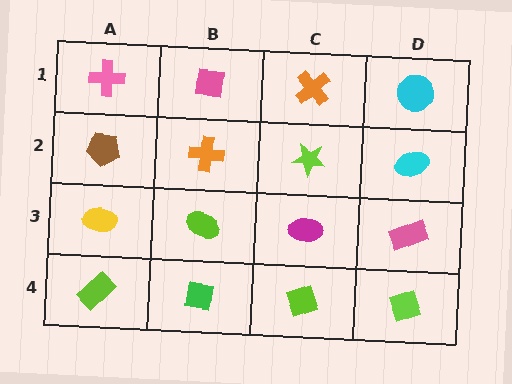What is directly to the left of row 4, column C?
A green square.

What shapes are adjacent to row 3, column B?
An orange cross (row 2, column B), a green square (row 4, column B), a yellow ellipse (row 3, column A), a magenta ellipse (row 3, column C).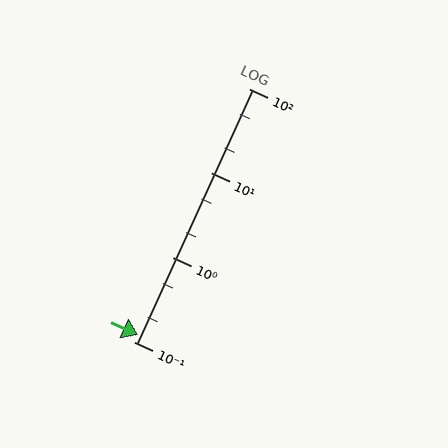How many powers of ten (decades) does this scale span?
The scale spans 3 decades, from 0.1 to 100.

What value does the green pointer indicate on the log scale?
The pointer indicates approximately 0.12.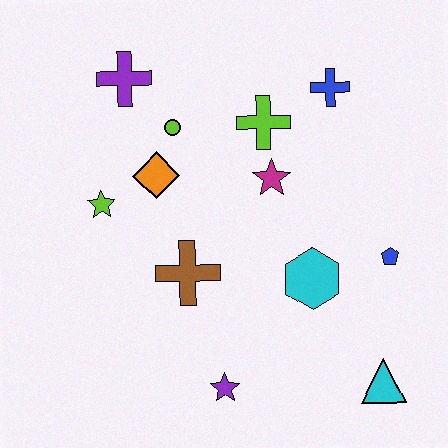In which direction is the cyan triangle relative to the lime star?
The cyan triangle is to the right of the lime star.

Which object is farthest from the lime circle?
The cyan triangle is farthest from the lime circle.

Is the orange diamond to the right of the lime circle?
No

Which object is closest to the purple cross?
The lime circle is closest to the purple cross.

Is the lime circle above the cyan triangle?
Yes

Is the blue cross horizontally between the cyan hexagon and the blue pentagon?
Yes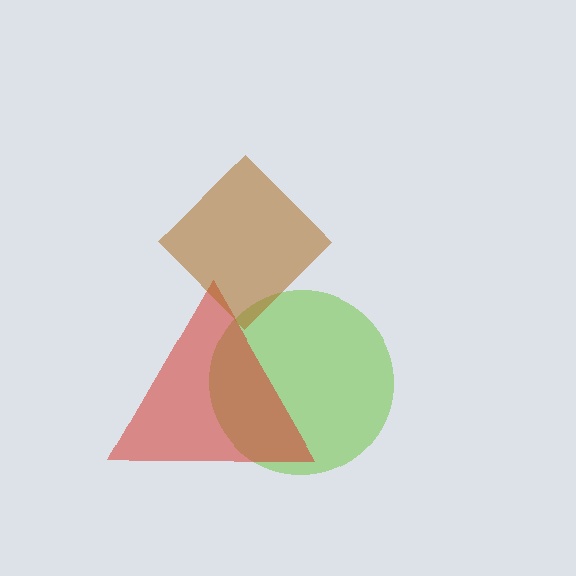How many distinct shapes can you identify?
There are 3 distinct shapes: a lime circle, a red triangle, a brown diamond.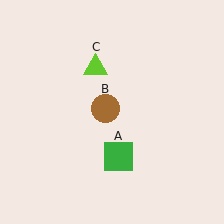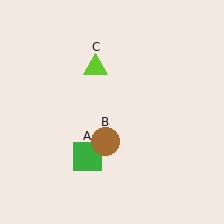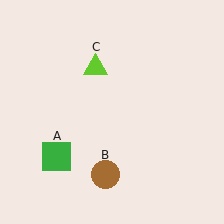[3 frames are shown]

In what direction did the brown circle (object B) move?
The brown circle (object B) moved down.